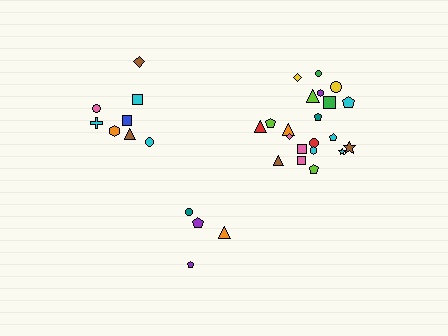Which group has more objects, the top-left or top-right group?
The top-right group.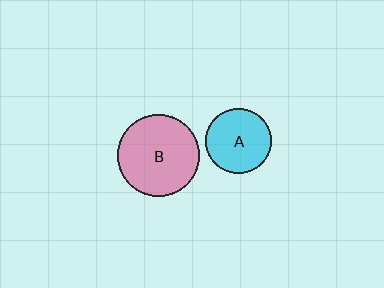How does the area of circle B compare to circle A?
Approximately 1.6 times.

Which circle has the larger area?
Circle B (pink).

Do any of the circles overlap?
No, none of the circles overlap.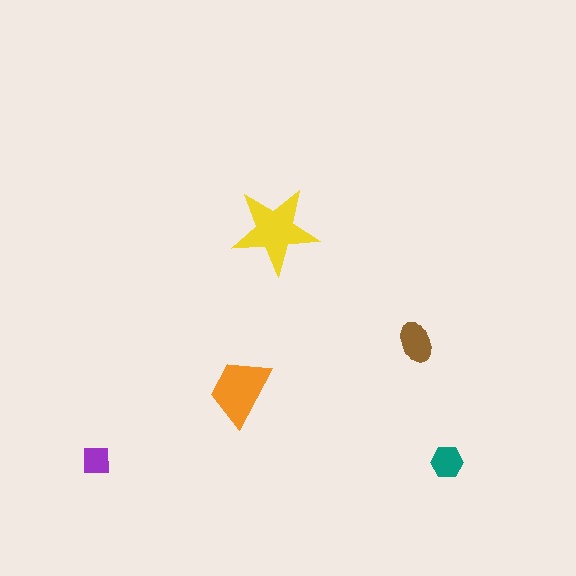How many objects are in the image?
There are 5 objects in the image.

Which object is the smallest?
The purple square.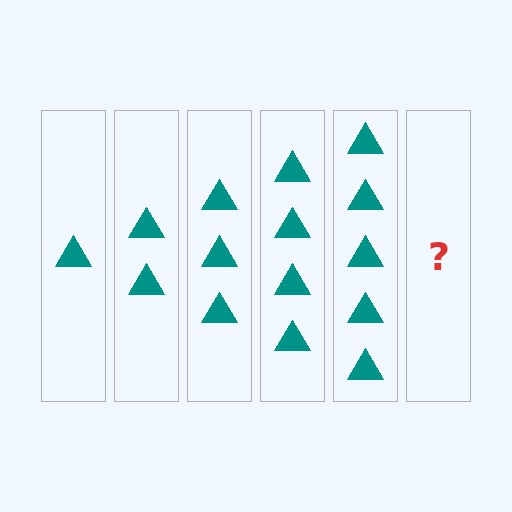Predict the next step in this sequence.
The next step is 6 triangles.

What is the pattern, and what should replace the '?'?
The pattern is that each step adds one more triangle. The '?' should be 6 triangles.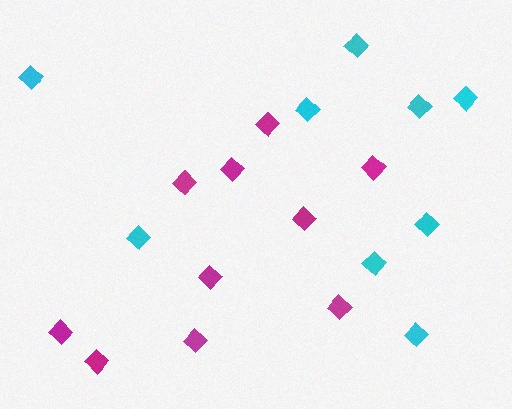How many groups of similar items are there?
There are 2 groups: one group of cyan diamonds (9) and one group of magenta diamonds (10).